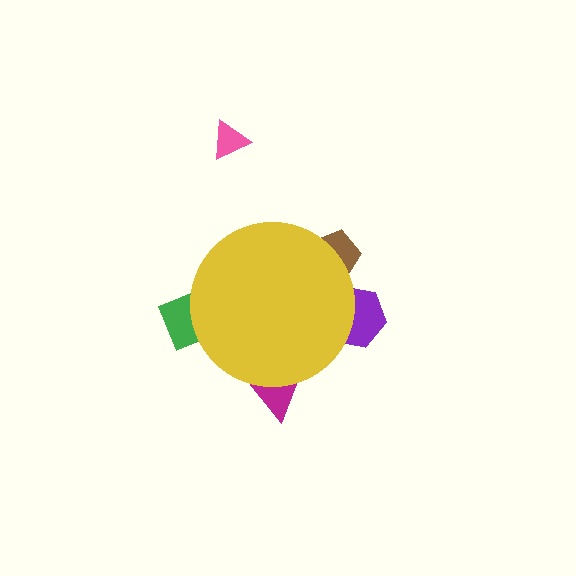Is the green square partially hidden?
Yes, the green square is partially hidden behind the yellow circle.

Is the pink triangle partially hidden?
No, the pink triangle is fully visible.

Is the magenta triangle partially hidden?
Yes, the magenta triangle is partially hidden behind the yellow circle.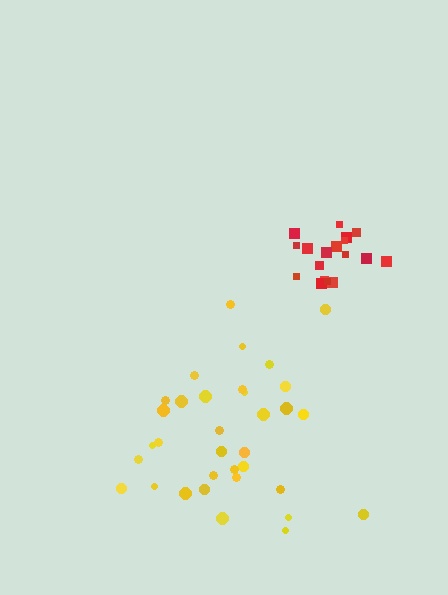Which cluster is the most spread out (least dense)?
Yellow.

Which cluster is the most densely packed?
Red.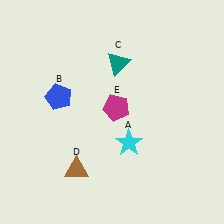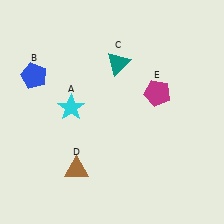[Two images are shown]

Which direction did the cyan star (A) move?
The cyan star (A) moved left.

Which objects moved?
The objects that moved are: the cyan star (A), the blue pentagon (B), the magenta pentagon (E).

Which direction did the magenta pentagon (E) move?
The magenta pentagon (E) moved right.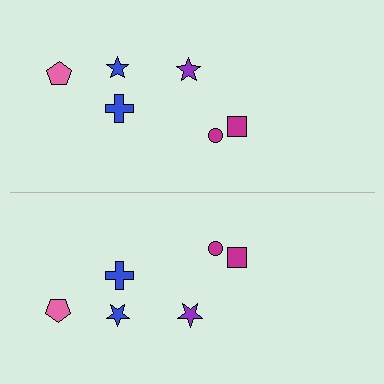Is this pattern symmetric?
Yes, this pattern has bilateral (reflection) symmetry.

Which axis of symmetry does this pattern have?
The pattern has a horizontal axis of symmetry running through the center of the image.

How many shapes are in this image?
There are 12 shapes in this image.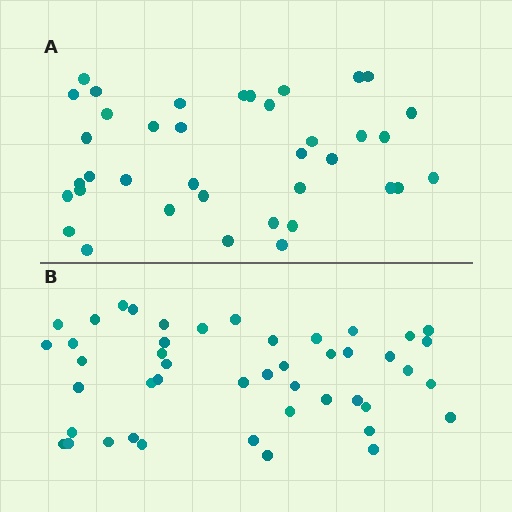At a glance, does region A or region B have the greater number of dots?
Region B (the bottom region) has more dots.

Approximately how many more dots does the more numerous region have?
Region B has roughly 8 or so more dots than region A.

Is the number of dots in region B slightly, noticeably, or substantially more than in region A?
Region B has only slightly more — the two regions are fairly close. The ratio is roughly 1.2 to 1.